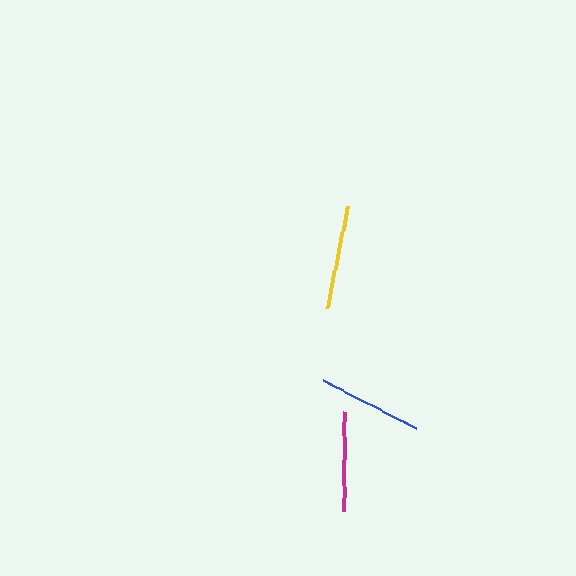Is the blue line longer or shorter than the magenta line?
The blue line is longer than the magenta line.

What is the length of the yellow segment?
The yellow segment is approximately 104 pixels long.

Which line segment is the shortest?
The magenta line is the shortest at approximately 99 pixels.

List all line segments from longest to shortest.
From longest to shortest: blue, yellow, magenta.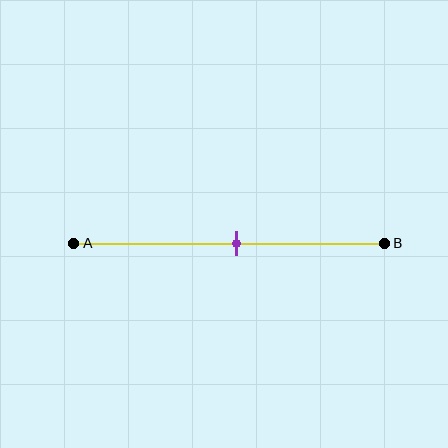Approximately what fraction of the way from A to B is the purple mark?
The purple mark is approximately 50% of the way from A to B.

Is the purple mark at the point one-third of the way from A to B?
No, the mark is at about 50% from A, not at the 33% one-third point.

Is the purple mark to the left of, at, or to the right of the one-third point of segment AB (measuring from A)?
The purple mark is to the right of the one-third point of segment AB.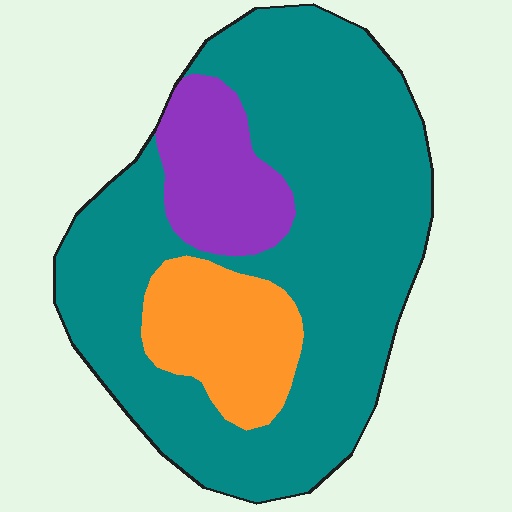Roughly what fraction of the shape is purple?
Purple covers roughly 15% of the shape.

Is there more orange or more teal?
Teal.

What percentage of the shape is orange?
Orange covers 15% of the shape.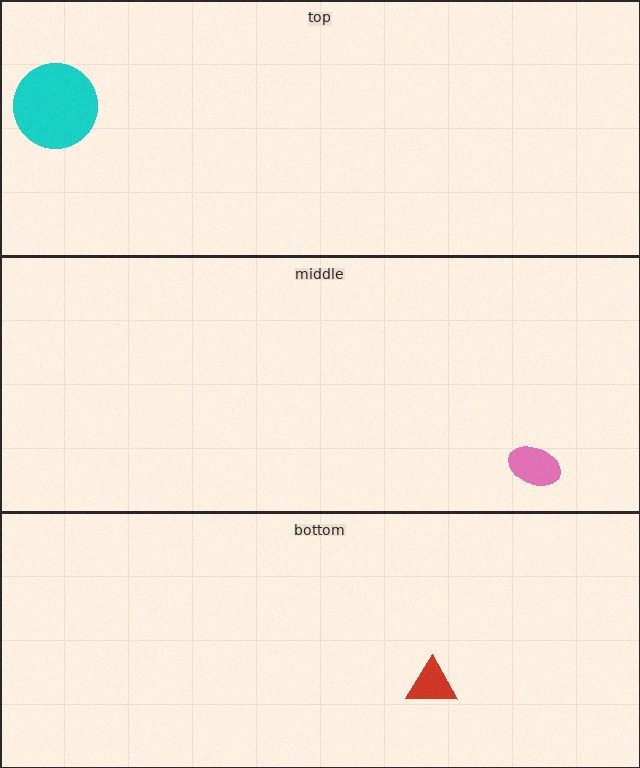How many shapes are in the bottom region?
1.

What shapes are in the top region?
The cyan circle.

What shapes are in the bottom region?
The red triangle.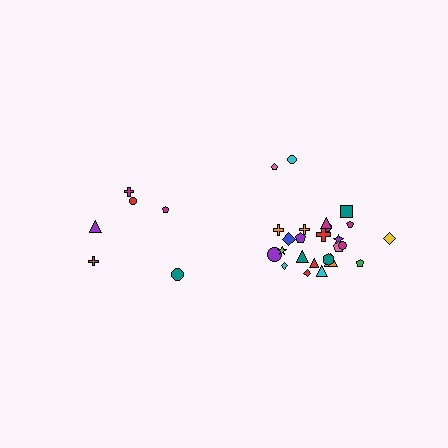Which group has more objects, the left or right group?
The right group.